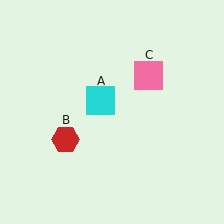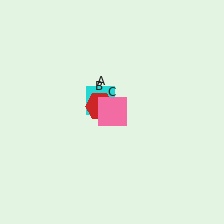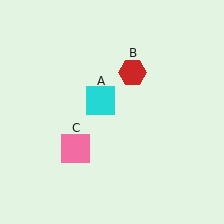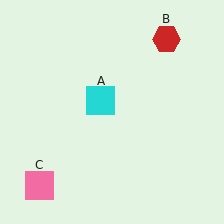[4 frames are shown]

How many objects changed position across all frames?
2 objects changed position: red hexagon (object B), pink square (object C).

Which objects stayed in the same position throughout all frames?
Cyan square (object A) remained stationary.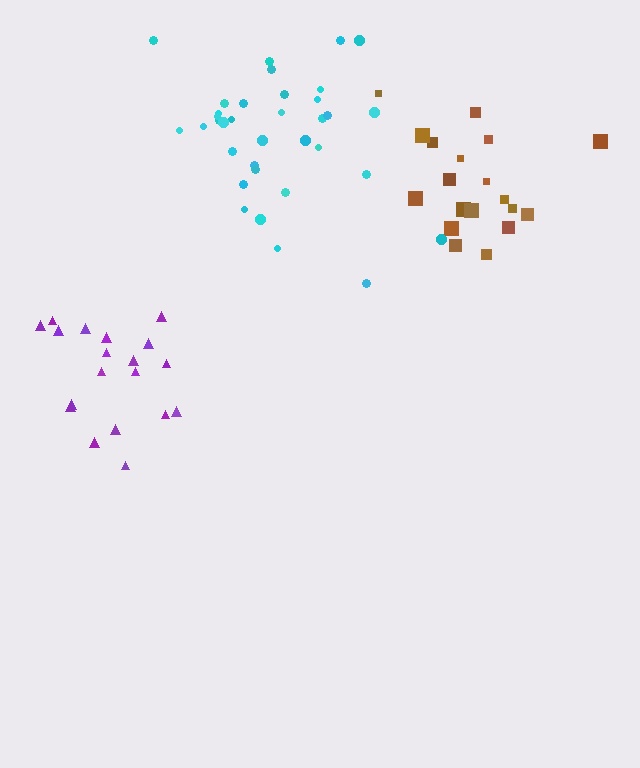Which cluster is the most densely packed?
Cyan.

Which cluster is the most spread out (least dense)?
Purple.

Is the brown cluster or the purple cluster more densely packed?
Brown.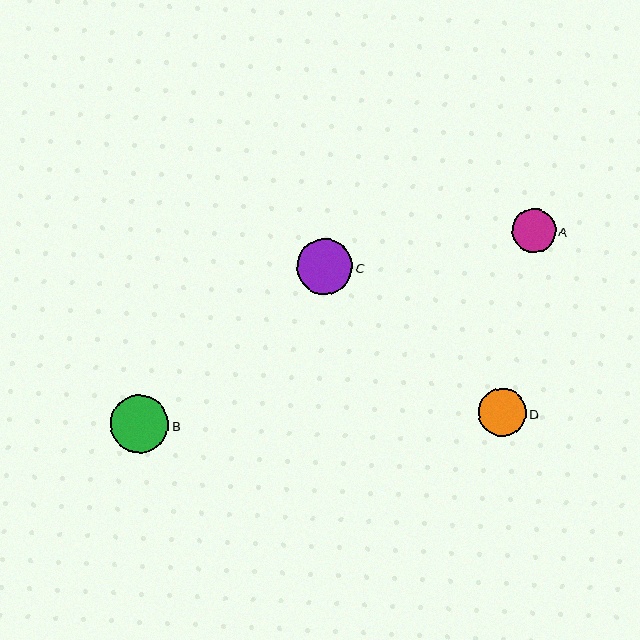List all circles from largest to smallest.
From largest to smallest: B, C, D, A.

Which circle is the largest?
Circle B is the largest with a size of approximately 58 pixels.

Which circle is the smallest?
Circle A is the smallest with a size of approximately 43 pixels.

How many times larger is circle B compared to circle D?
Circle B is approximately 1.2 times the size of circle D.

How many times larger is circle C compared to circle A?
Circle C is approximately 1.3 times the size of circle A.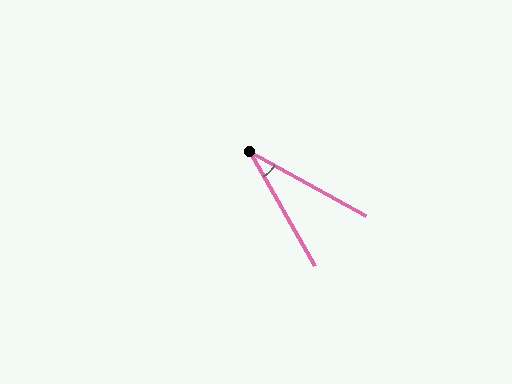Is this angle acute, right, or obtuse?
It is acute.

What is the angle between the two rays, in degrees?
Approximately 31 degrees.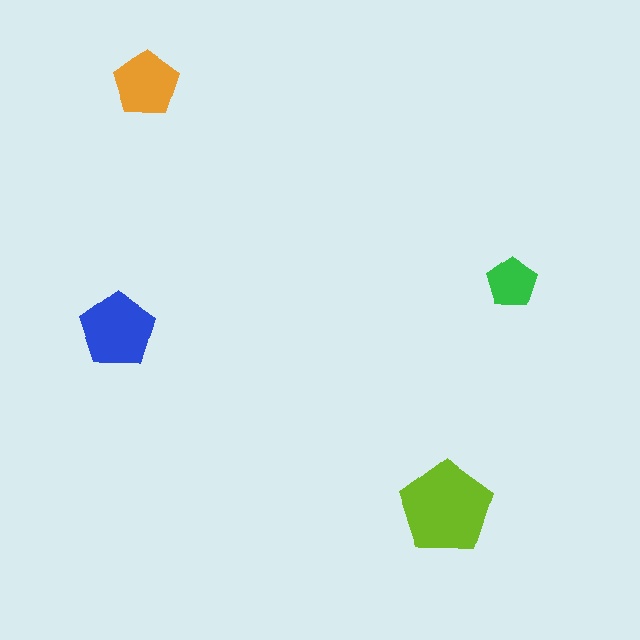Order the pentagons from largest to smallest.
the lime one, the blue one, the orange one, the green one.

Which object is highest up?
The orange pentagon is topmost.